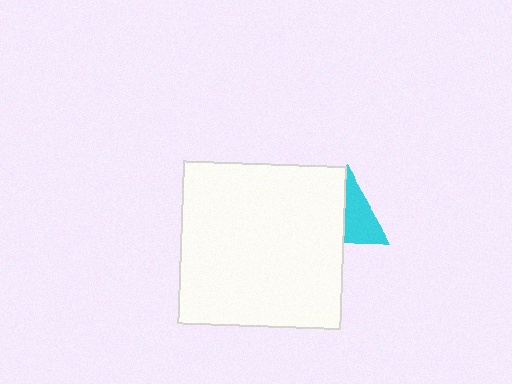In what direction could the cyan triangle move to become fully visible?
The cyan triangle could move right. That would shift it out from behind the white square entirely.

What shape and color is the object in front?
The object in front is a white square.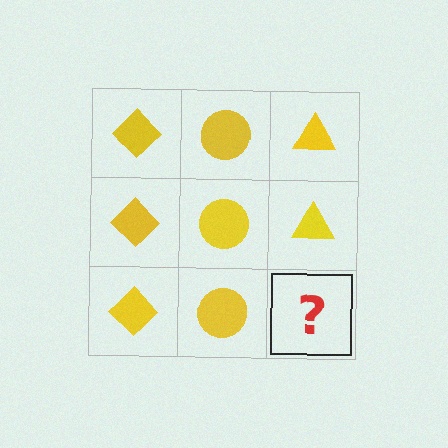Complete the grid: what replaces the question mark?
The question mark should be replaced with a yellow triangle.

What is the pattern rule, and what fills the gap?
The rule is that each column has a consistent shape. The gap should be filled with a yellow triangle.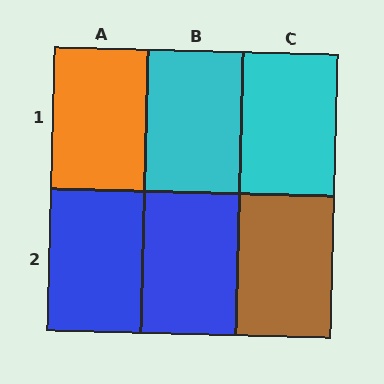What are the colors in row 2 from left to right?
Blue, blue, brown.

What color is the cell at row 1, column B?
Cyan.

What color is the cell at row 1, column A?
Orange.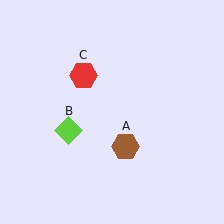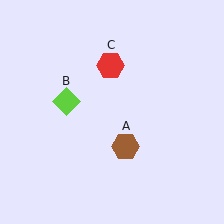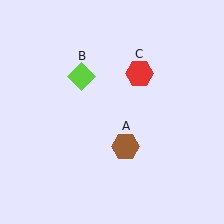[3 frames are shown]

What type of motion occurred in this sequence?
The lime diamond (object B), red hexagon (object C) rotated clockwise around the center of the scene.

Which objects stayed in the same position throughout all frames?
Brown hexagon (object A) remained stationary.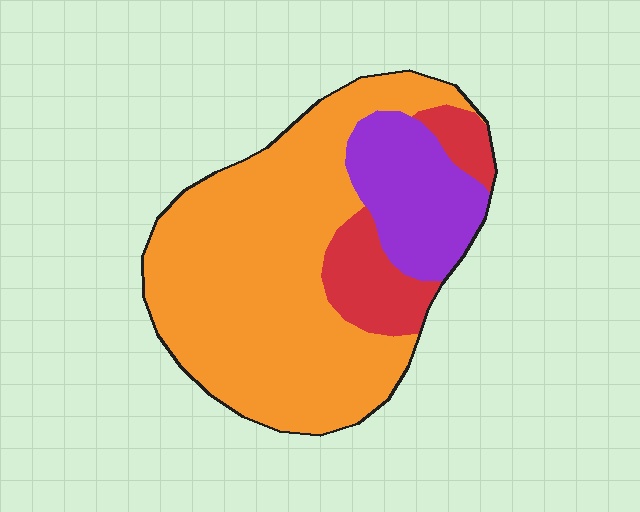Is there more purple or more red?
Purple.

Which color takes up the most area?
Orange, at roughly 65%.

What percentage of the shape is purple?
Purple covers about 20% of the shape.